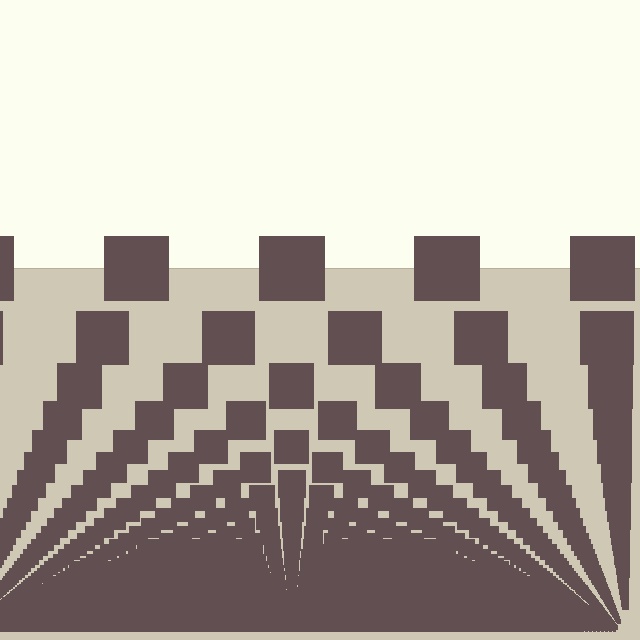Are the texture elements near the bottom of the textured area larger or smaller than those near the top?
Smaller. The gradient is inverted — elements near the bottom are smaller and denser.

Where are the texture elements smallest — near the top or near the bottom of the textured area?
Near the bottom.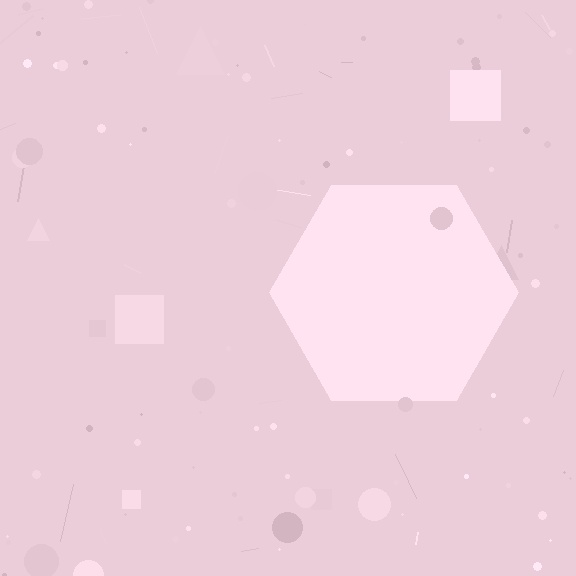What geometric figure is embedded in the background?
A hexagon is embedded in the background.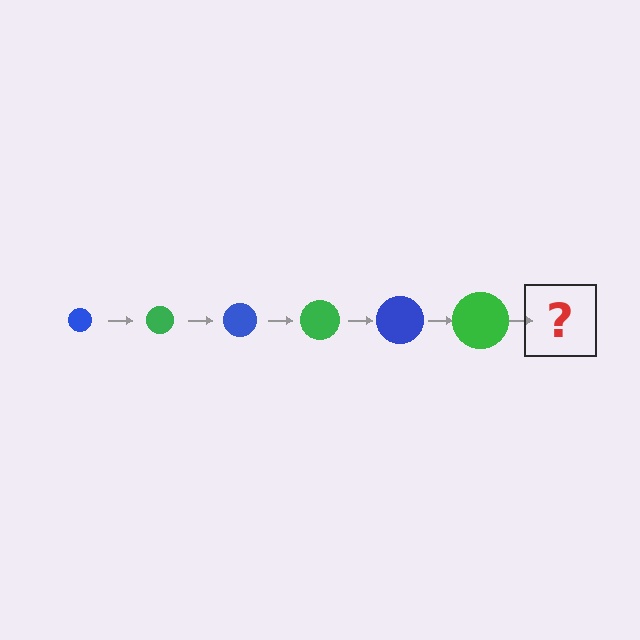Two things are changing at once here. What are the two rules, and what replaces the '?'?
The two rules are that the circle grows larger each step and the color cycles through blue and green. The '?' should be a blue circle, larger than the previous one.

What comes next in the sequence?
The next element should be a blue circle, larger than the previous one.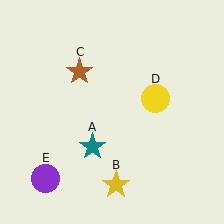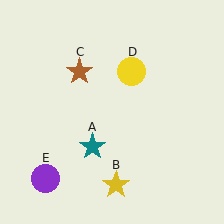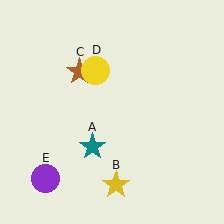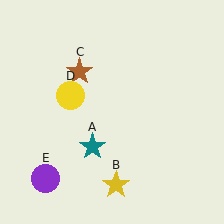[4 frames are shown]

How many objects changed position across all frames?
1 object changed position: yellow circle (object D).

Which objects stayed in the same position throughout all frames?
Teal star (object A) and yellow star (object B) and brown star (object C) and purple circle (object E) remained stationary.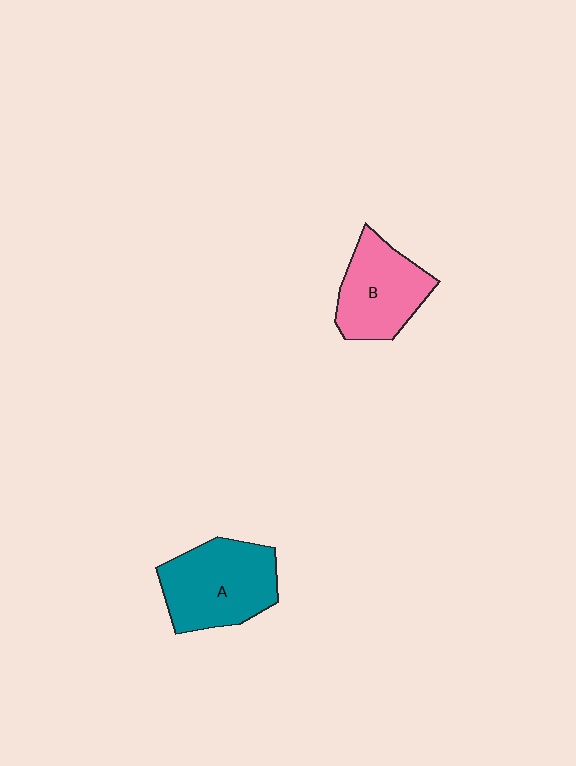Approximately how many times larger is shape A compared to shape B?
Approximately 1.2 times.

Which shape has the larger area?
Shape A (teal).